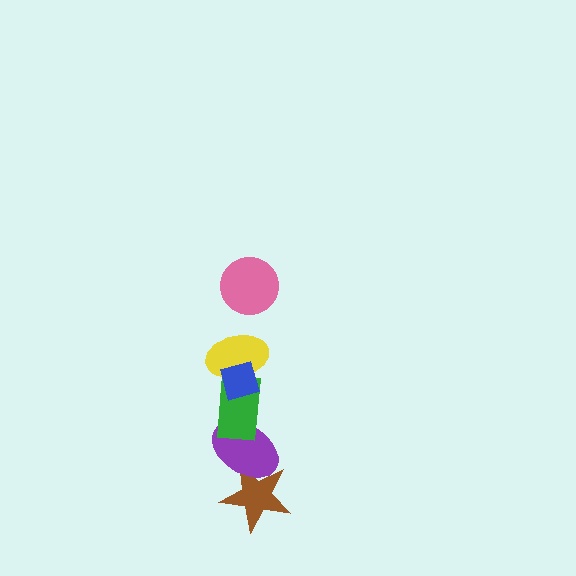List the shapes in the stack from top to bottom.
From top to bottom: the pink circle, the blue diamond, the yellow ellipse, the green rectangle, the purple ellipse, the brown star.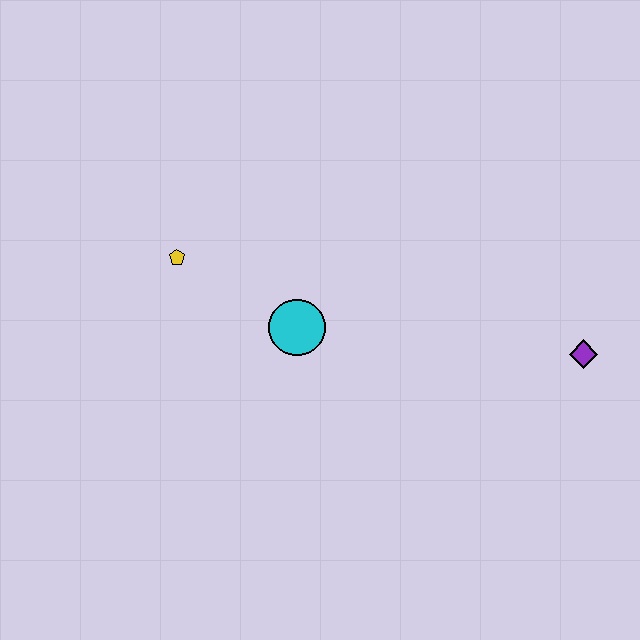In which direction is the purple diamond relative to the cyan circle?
The purple diamond is to the right of the cyan circle.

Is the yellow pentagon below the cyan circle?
No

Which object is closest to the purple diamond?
The cyan circle is closest to the purple diamond.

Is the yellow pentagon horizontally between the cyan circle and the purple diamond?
No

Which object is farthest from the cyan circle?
The purple diamond is farthest from the cyan circle.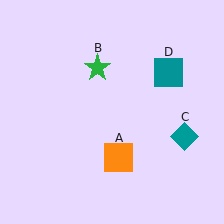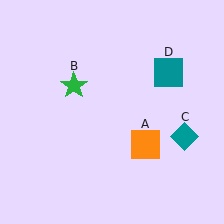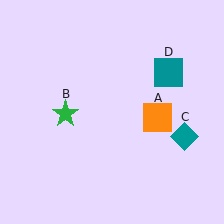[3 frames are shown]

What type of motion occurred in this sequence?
The orange square (object A), green star (object B) rotated counterclockwise around the center of the scene.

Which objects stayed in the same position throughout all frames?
Teal diamond (object C) and teal square (object D) remained stationary.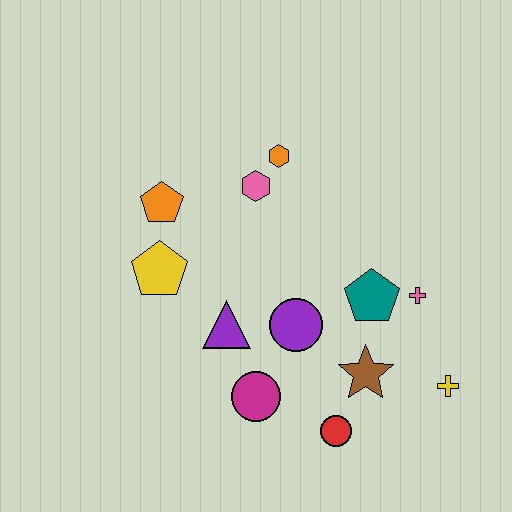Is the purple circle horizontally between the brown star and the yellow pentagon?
Yes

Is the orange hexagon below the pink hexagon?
No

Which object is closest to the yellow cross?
The brown star is closest to the yellow cross.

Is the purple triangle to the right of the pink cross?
No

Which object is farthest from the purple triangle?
The yellow cross is farthest from the purple triangle.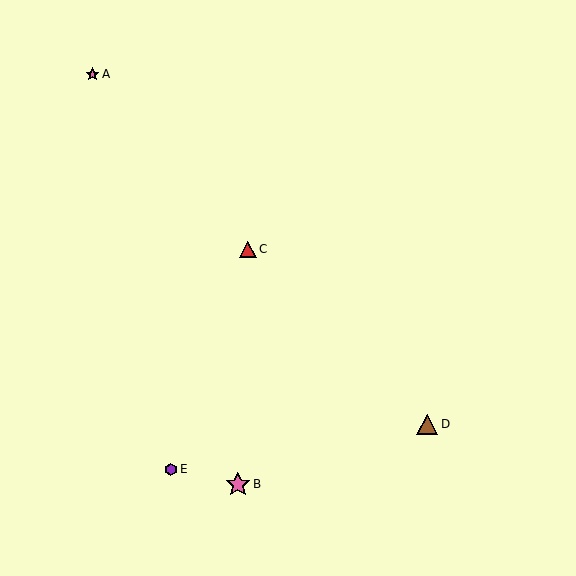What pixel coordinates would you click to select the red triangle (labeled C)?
Click at (248, 249) to select the red triangle C.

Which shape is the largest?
The pink star (labeled B) is the largest.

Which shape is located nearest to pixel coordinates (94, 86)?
The pink star (labeled A) at (93, 74) is nearest to that location.